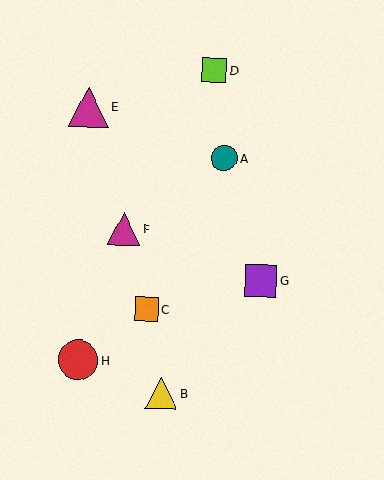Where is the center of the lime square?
The center of the lime square is at (214, 70).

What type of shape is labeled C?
Shape C is an orange square.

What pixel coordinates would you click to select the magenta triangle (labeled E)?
Click at (89, 107) to select the magenta triangle E.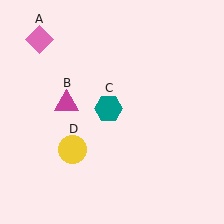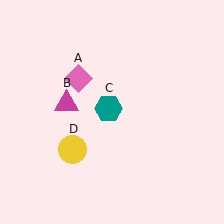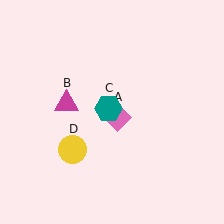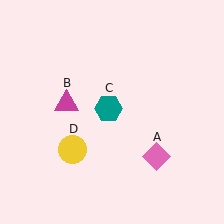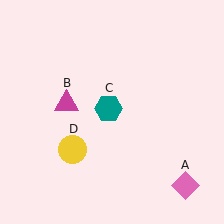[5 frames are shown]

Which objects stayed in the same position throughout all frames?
Magenta triangle (object B) and teal hexagon (object C) and yellow circle (object D) remained stationary.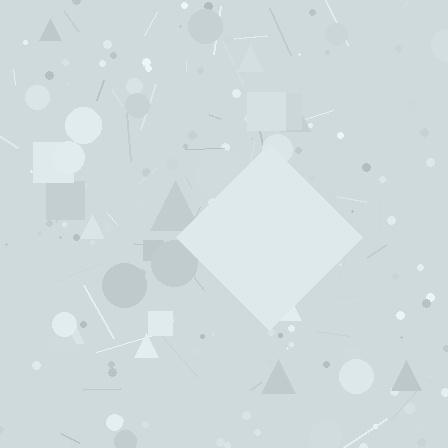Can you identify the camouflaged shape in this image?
The camouflaged shape is a diamond.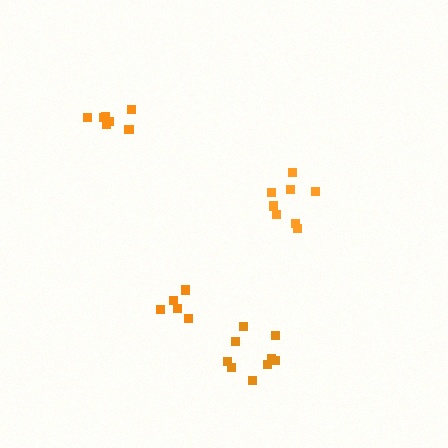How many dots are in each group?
Group 1: 7 dots, Group 2: 9 dots, Group 3: 5 dots, Group 4: 9 dots (30 total).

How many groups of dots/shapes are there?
There are 4 groups.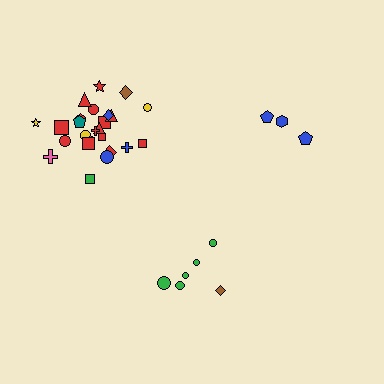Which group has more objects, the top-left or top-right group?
The top-left group.